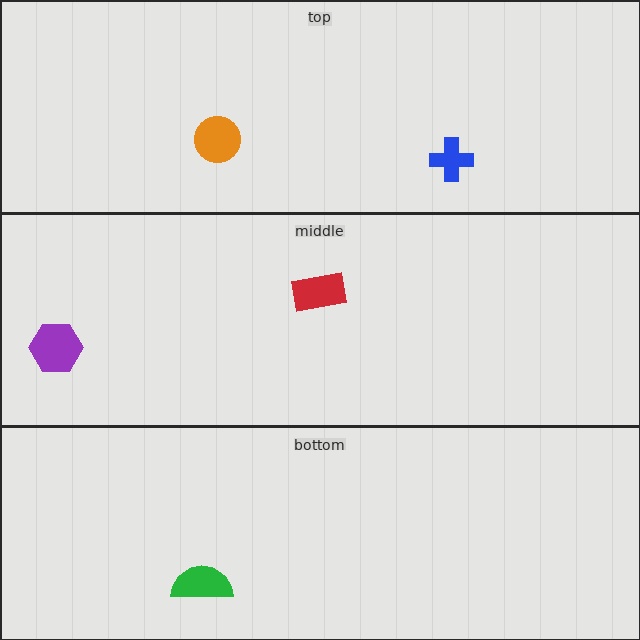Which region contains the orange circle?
The top region.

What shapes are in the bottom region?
The green semicircle.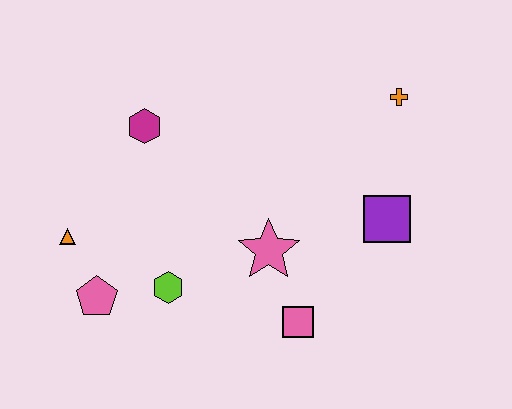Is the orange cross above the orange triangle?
Yes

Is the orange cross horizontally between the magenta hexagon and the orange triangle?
No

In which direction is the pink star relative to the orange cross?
The pink star is below the orange cross.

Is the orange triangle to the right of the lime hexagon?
No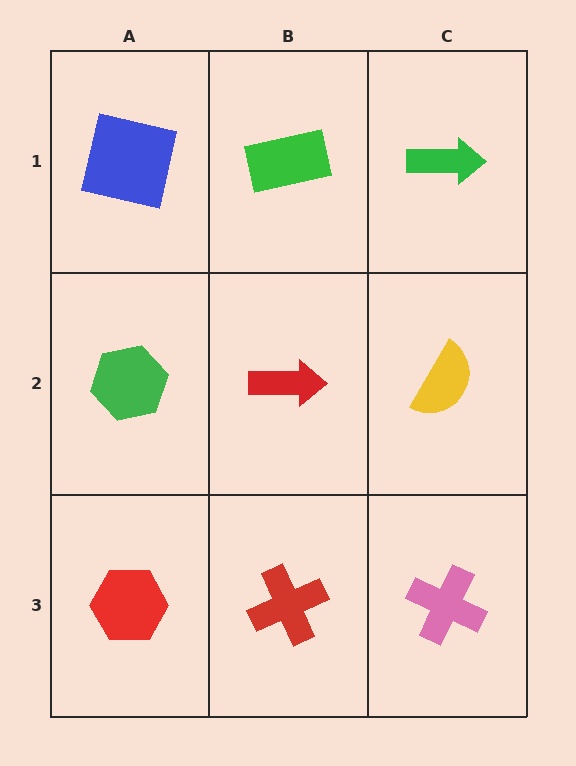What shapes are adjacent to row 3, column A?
A green hexagon (row 2, column A), a red cross (row 3, column B).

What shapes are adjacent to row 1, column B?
A red arrow (row 2, column B), a blue square (row 1, column A), a green arrow (row 1, column C).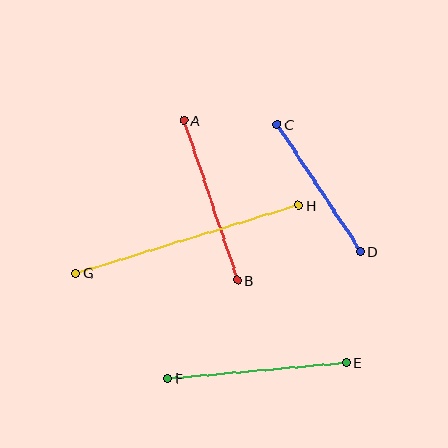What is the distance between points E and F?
The distance is approximately 180 pixels.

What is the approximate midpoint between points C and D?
The midpoint is at approximately (319, 188) pixels.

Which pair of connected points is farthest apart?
Points G and H are farthest apart.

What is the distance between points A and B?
The distance is approximately 169 pixels.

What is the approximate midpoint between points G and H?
The midpoint is at approximately (187, 239) pixels.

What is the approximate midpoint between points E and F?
The midpoint is at approximately (257, 370) pixels.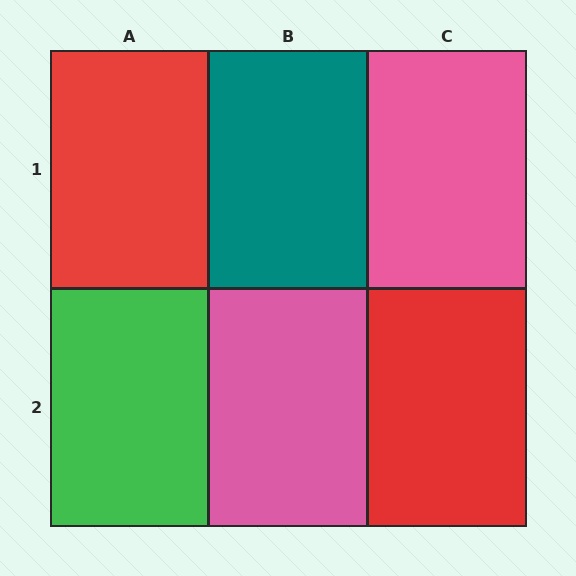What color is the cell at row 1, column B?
Teal.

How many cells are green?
1 cell is green.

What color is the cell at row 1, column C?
Pink.